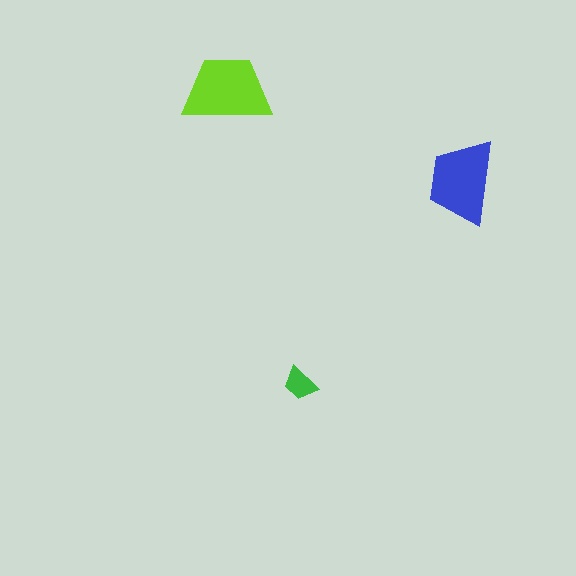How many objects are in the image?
There are 3 objects in the image.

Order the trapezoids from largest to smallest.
the lime one, the blue one, the green one.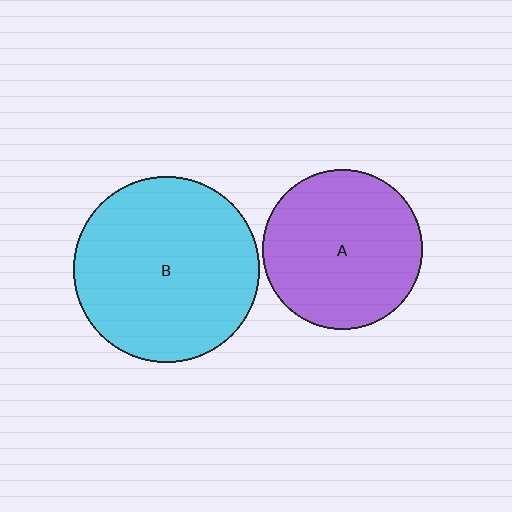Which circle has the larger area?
Circle B (cyan).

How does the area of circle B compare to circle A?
Approximately 1.4 times.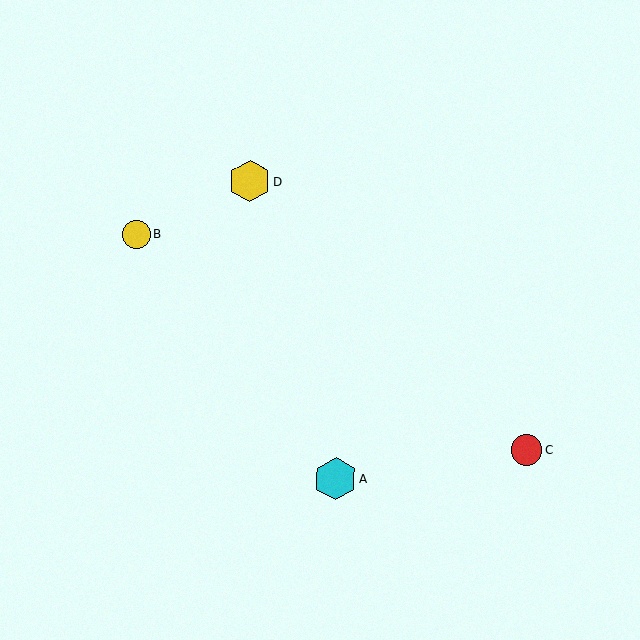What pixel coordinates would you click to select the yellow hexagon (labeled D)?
Click at (250, 181) to select the yellow hexagon D.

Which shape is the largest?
The cyan hexagon (labeled A) is the largest.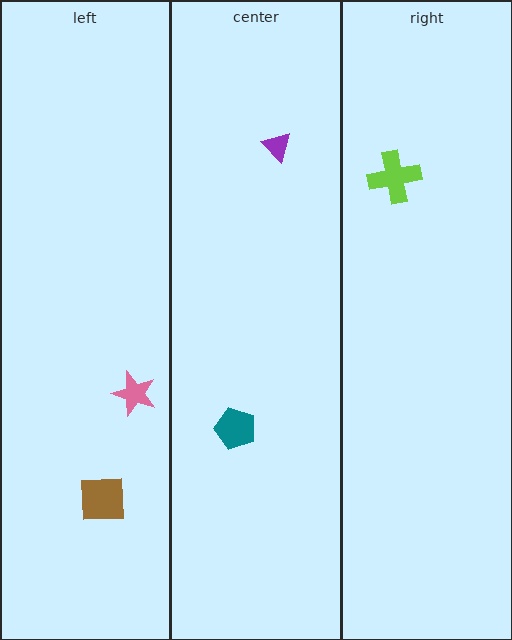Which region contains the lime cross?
The right region.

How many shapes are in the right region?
1.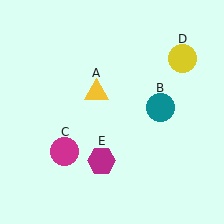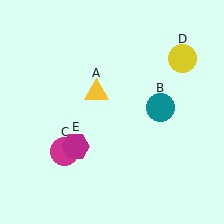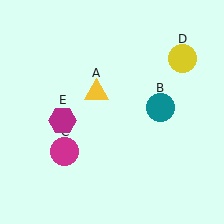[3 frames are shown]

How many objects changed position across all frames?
1 object changed position: magenta hexagon (object E).